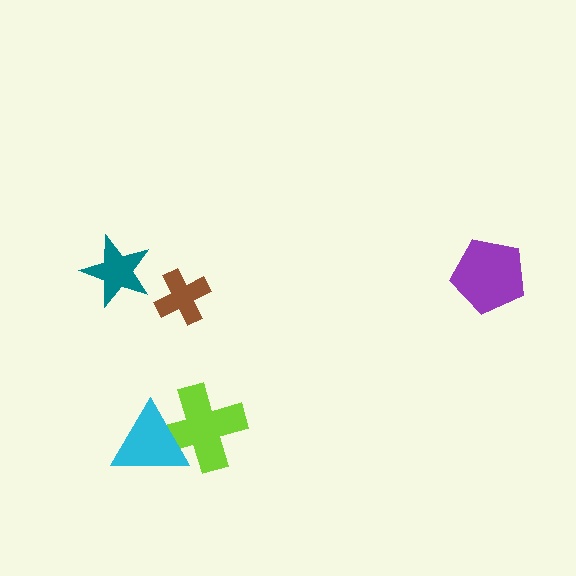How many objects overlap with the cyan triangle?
1 object overlaps with the cyan triangle.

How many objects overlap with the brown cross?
0 objects overlap with the brown cross.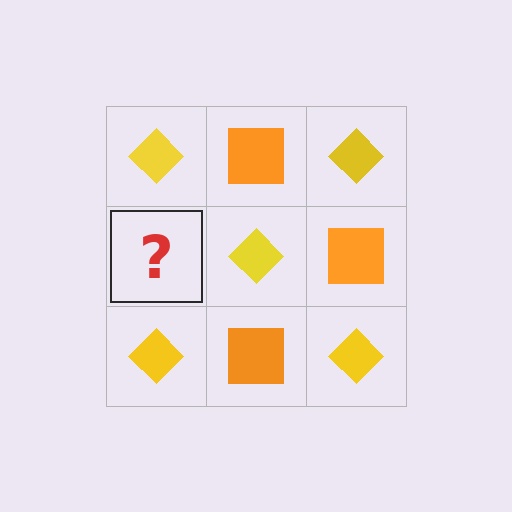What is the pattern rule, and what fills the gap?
The rule is that it alternates yellow diamond and orange square in a checkerboard pattern. The gap should be filled with an orange square.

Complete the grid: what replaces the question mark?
The question mark should be replaced with an orange square.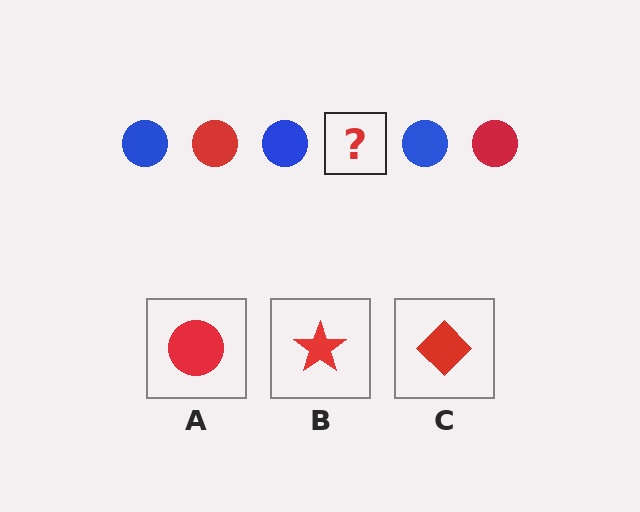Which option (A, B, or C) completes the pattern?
A.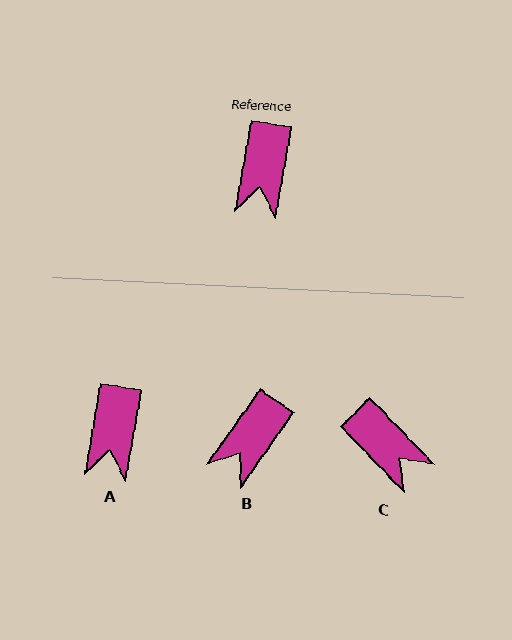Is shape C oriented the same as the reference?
No, it is off by about 54 degrees.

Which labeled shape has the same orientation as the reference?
A.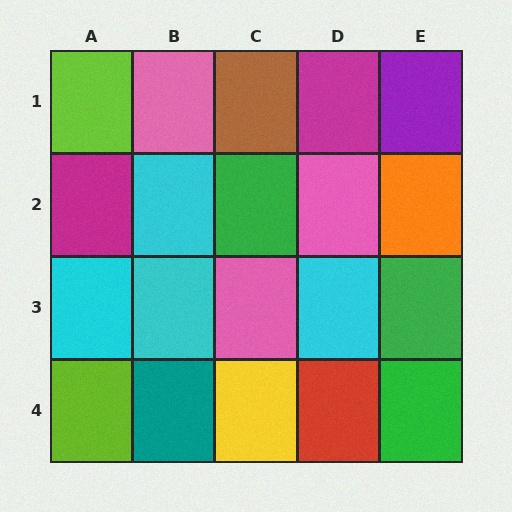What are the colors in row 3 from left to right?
Cyan, cyan, pink, cyan, green.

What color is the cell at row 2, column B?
Cyan.